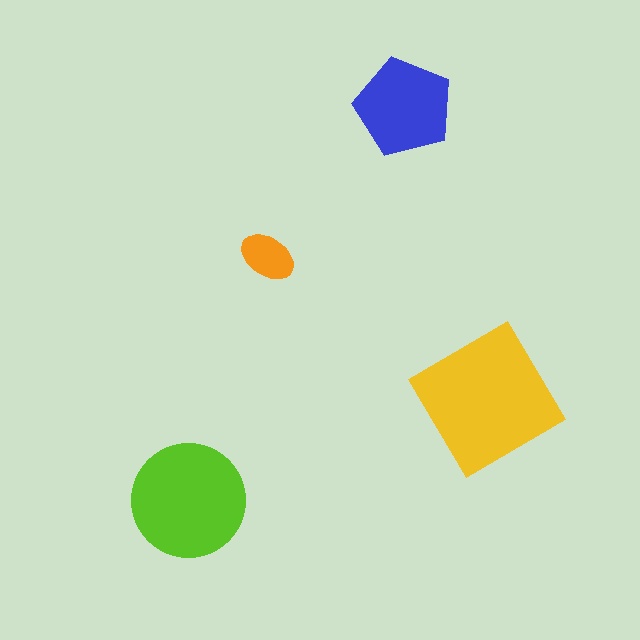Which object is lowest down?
The lime circle is bottommost.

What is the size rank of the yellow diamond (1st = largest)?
1st.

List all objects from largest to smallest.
The yellow diamond, the lime circle, the blue pentagon, the orange ellipse.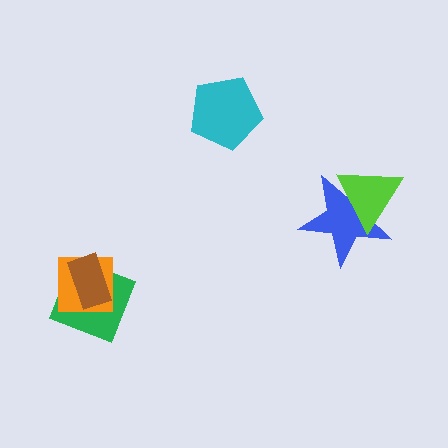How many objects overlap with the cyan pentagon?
0 objects overlap with the cyan pentagon.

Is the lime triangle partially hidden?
No, no other shape covers it.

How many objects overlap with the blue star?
1 object overlaps with the blue star.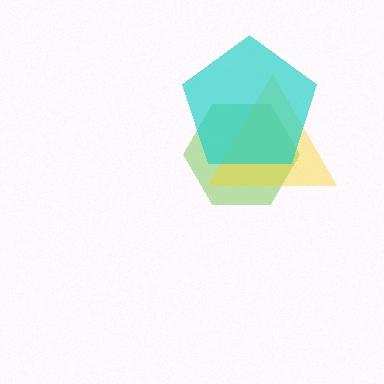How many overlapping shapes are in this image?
There are 3 overlapping shapes in the image.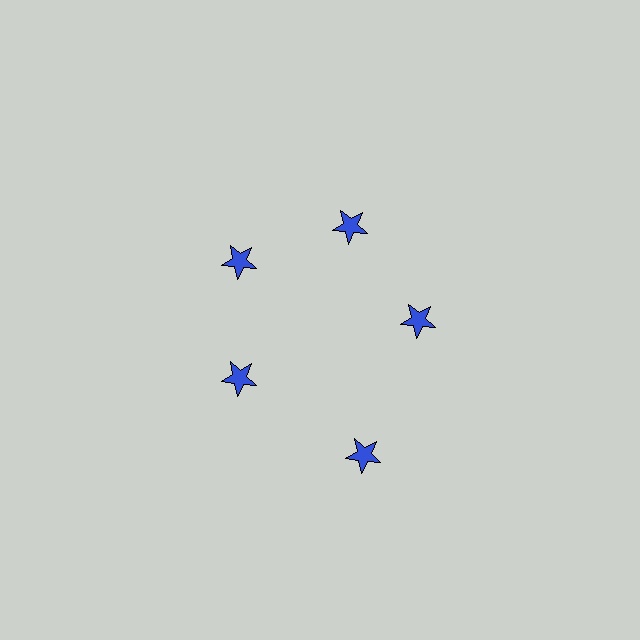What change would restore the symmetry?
The symmetry would be restored by moving it inward, back onto the ring so that all 5 stars sit at equal angles and equal distance from the center.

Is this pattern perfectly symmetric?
No. The 5 blue stars are arranged in a ring, but one element near the 5 o'clock position is pushed outward from the center, breaking the 5-fold rotational symmetry.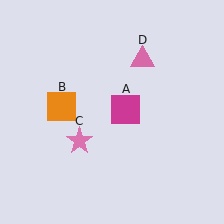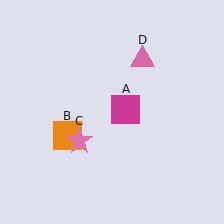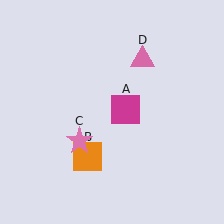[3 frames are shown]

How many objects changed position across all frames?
1 object changed position: orange square (object B).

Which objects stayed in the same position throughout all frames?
Magenta square (object A) and pink star (object C) and pink triangle (object D) remained stationary.